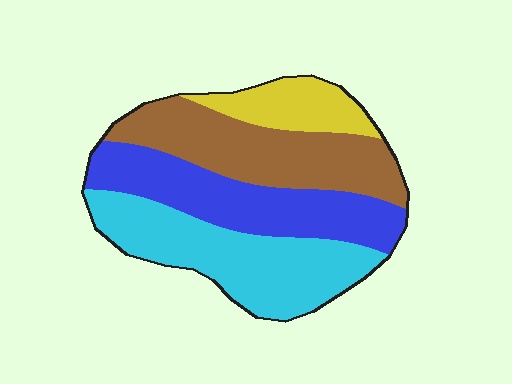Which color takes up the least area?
Yellow, at roughly 10%.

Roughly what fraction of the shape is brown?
Brown covers about 30% of the shape.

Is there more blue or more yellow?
Blue.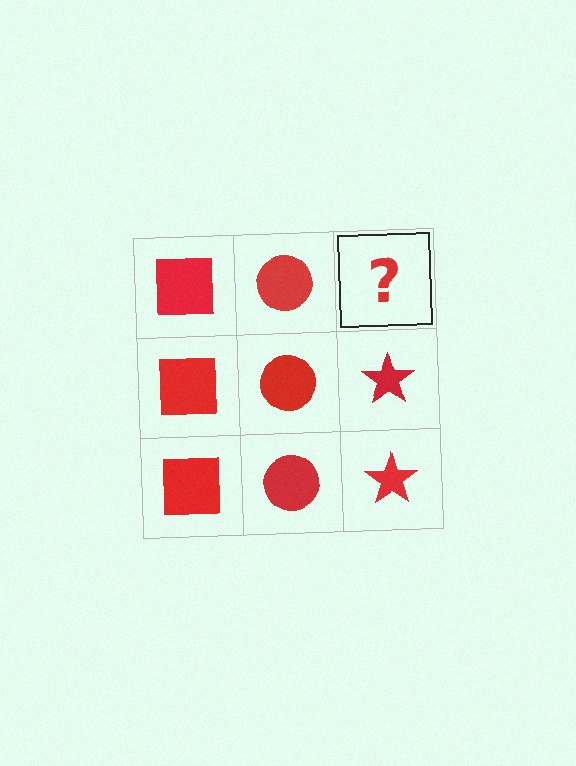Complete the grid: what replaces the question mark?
The question mark should be replaced with a red star.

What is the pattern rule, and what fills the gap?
The rule is that each column has a consistent shape. The gap should be filled with a red star.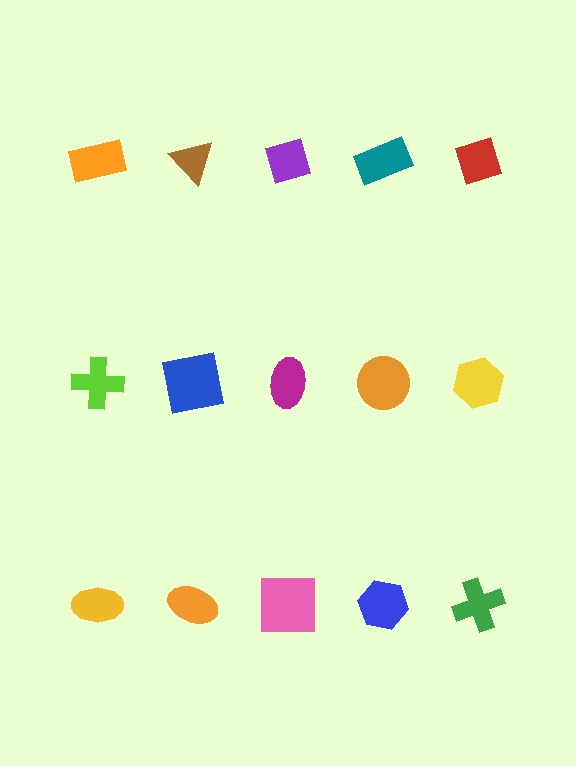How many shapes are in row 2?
5 shapes.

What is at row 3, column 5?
A green cross.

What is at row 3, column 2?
An orange ellipse.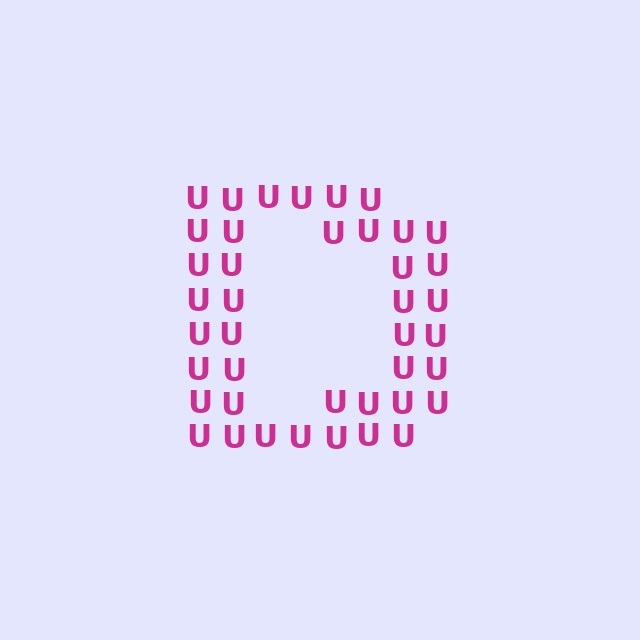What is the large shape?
The large shape is the letter D.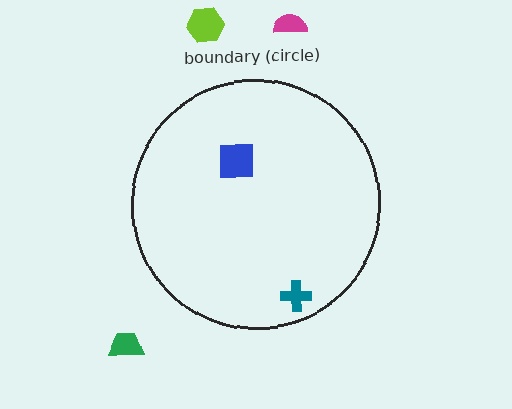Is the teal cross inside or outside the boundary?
Inside.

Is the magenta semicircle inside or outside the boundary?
Outside.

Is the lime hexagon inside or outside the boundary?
Outside.